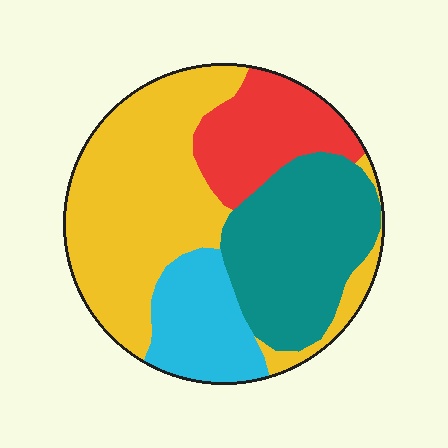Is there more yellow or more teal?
Yellow.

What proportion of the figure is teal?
Teal covers roughly 25% of the figure.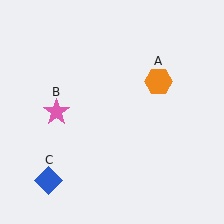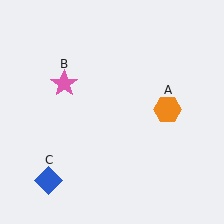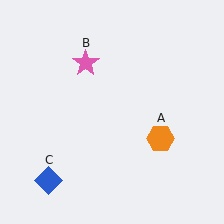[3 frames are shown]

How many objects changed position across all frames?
2 objects changed position: orange hexagon (object A), pink star (object B).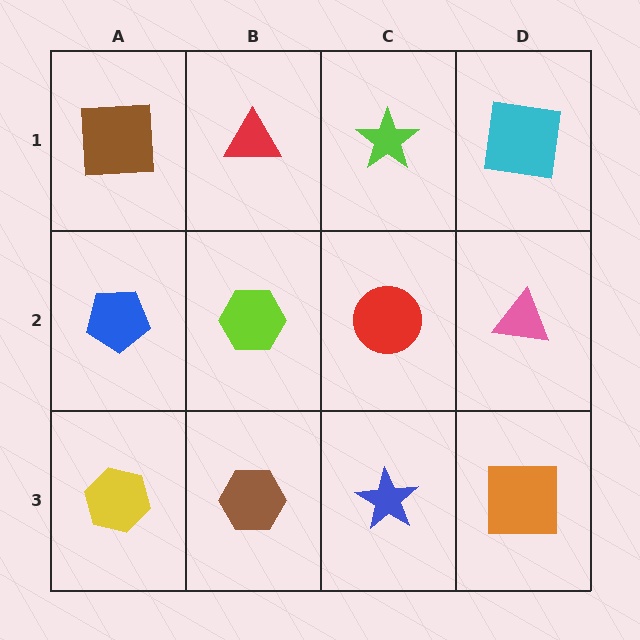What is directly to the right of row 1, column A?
A red triangle.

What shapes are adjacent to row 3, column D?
A pink triangle (row 2, column D), a blue star (row 3, column C).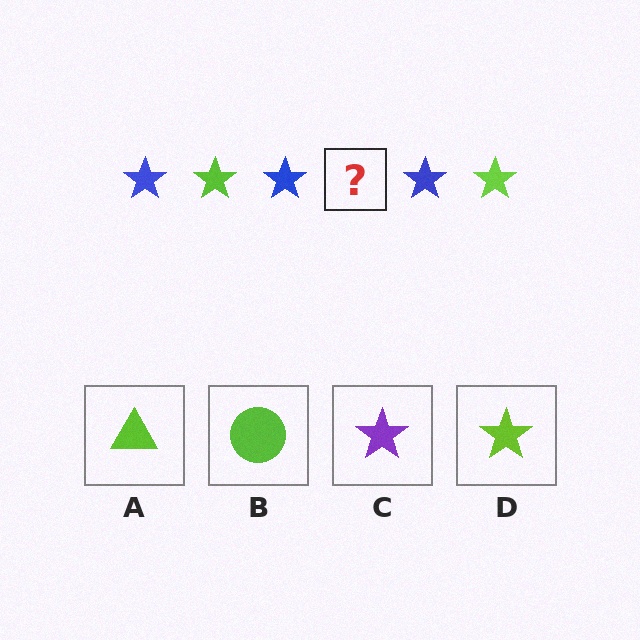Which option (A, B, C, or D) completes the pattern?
D.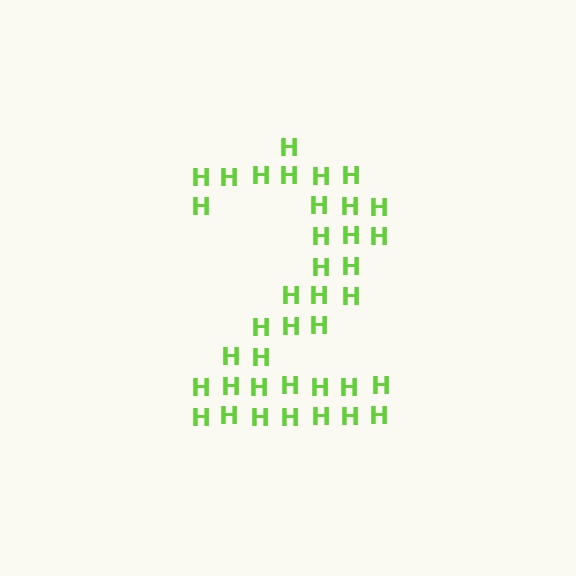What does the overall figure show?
The overall figure shows the digit 2.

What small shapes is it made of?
It is made of small letter H's.